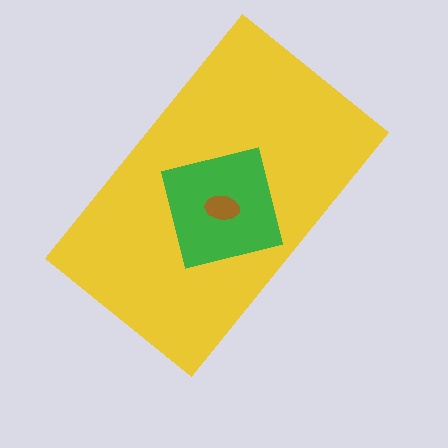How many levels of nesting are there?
3.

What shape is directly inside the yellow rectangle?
The green square.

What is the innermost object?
The brown ellipse.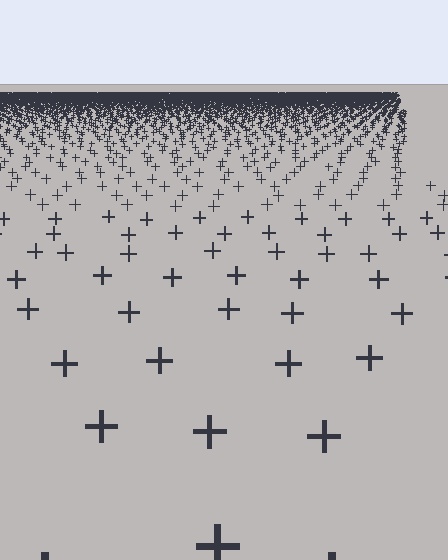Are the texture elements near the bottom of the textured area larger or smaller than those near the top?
Larger. Near the bottom, elements are closer to the viewer and appear at a bigger on-screen size.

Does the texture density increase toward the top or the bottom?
Density increases toward the top.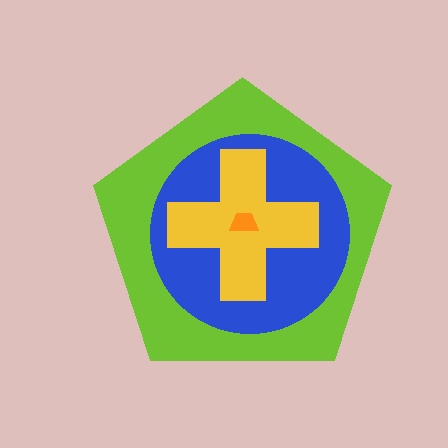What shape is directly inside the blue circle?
The yellow cross.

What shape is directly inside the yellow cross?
The orange trapezoid.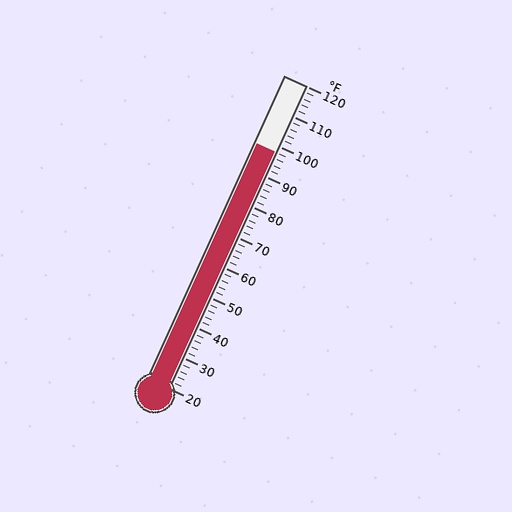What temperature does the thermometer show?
The thermometer shows approximately 98°F.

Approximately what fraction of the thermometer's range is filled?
The thermometer is filled to approximately 80% of its range.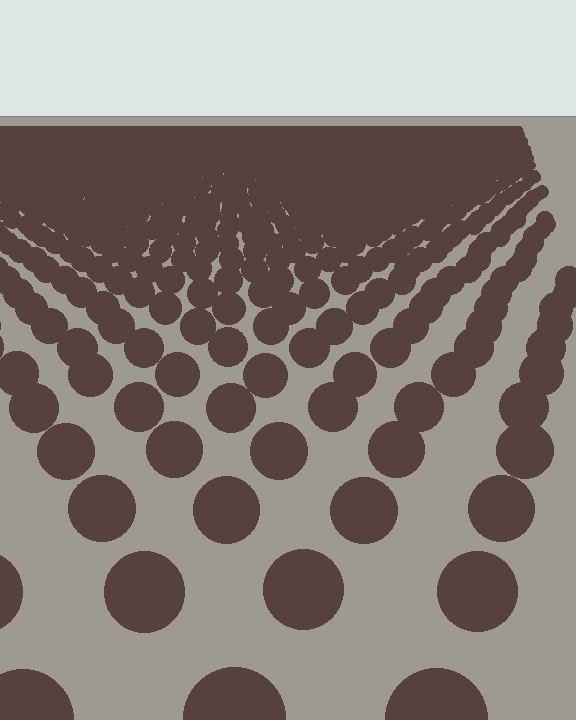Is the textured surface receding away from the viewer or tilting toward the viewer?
The surface is receding away from the viewer. Texture elements get smaller and denser toward the top.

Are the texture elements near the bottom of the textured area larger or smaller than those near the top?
Larger. Near the bottom, elements are closer to the viewer and appear at a bigger on-screen size.